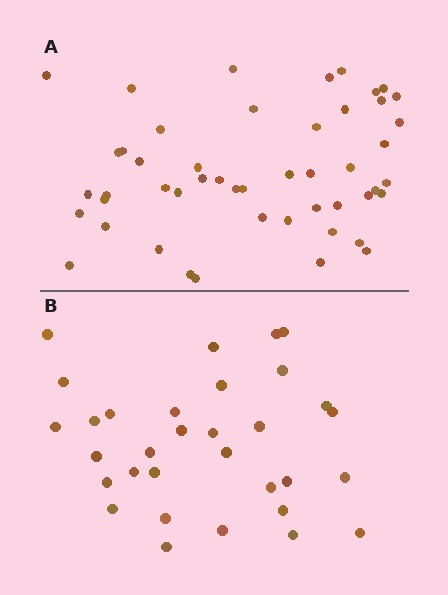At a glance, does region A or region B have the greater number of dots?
Region A (the top region) has more dots.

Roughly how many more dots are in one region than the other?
Region A has approximately 15 more dots than region B.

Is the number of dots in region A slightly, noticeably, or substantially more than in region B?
Region A has substantially more. The ratio is roughly 1.5 to 1.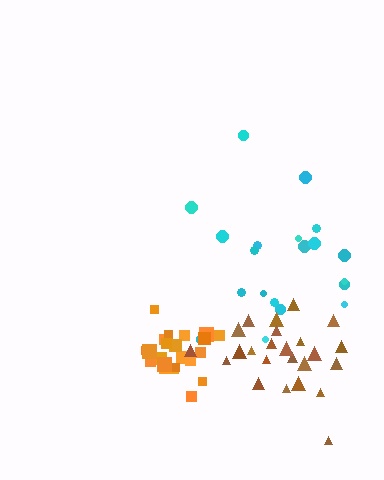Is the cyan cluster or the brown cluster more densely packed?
Brown.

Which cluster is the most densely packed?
Orange.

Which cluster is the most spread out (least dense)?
Cyan.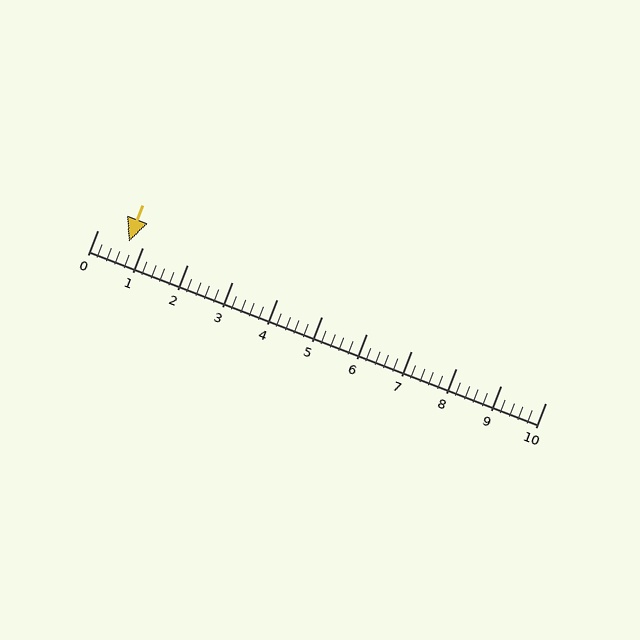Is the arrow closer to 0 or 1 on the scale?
The arrow is closer to 1.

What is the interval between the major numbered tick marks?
The major tick marks are spaced 1 units apart.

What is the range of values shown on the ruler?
The ruler shows values from 0 to 10.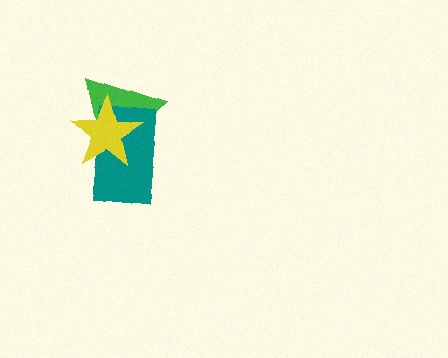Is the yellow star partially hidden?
No, no other shape covers it.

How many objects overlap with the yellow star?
2 objects overlap with the yellow star.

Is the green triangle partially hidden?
Yes, it is partially covered by another shape.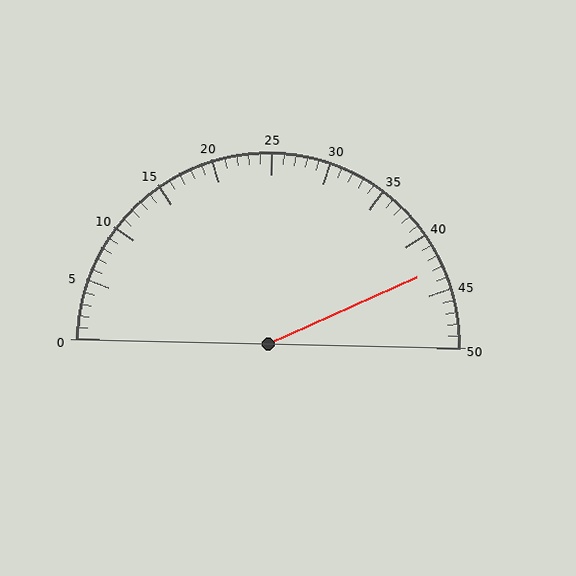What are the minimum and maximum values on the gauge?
The gauge ranges from 0 to 50.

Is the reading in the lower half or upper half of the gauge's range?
The reading is in the upper half of the range (0 to 50).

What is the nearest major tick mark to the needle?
The nearest major tick mark is 45.